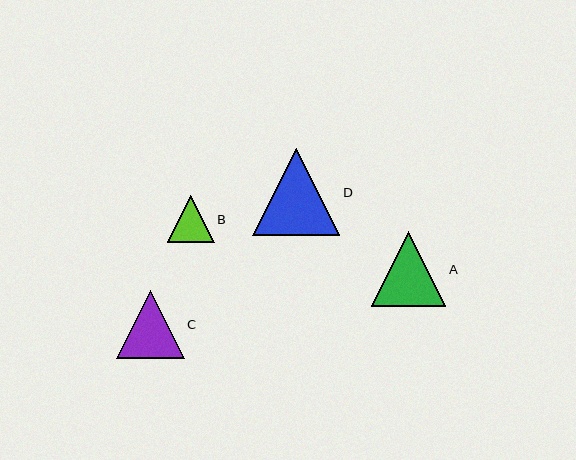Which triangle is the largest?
Triangle D is the largest with a size of approximately 87 pixels.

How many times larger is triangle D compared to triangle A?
Triangle D is approximately 1.2 times the size of triangle A.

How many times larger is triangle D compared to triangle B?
Triangle D is approximately 1.9 times the size of triangle B.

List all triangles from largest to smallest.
From largest to smallest: D, A, C, B.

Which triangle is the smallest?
Triangle B is the smallest with a size of approximately 47 pixels.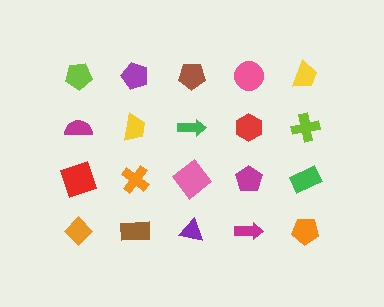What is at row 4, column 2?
A brown rectangle.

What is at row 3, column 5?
A green rectangle.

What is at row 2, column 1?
A magenta semicircle.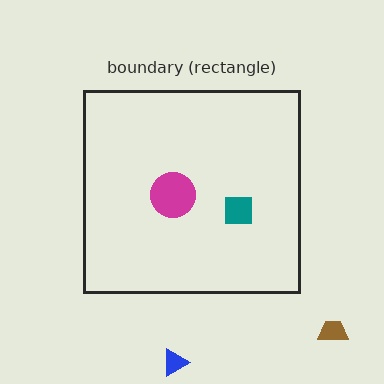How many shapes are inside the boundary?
2 inside, 2 outside.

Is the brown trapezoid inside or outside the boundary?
Outside.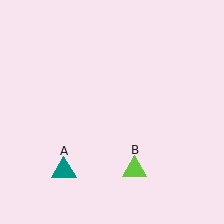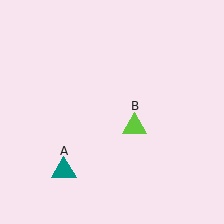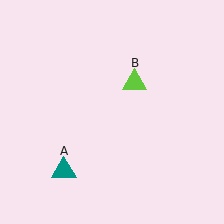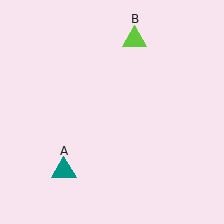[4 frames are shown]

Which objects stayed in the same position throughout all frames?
Teal triangle (object A) remained stationary.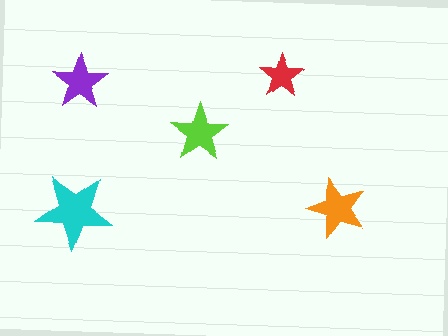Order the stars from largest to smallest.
the cyan one, the orange one, the lime one, the purple one, the red one.